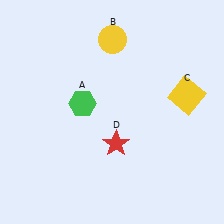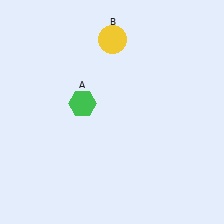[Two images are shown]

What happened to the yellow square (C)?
The yellow square (C) was removed in Image 2. It was in the top-right area of Image 1.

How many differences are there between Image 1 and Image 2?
There are 2 differences between the two images.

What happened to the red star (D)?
The red star (D) was removed in Image 2. It was in the bottom-right area of Image 1.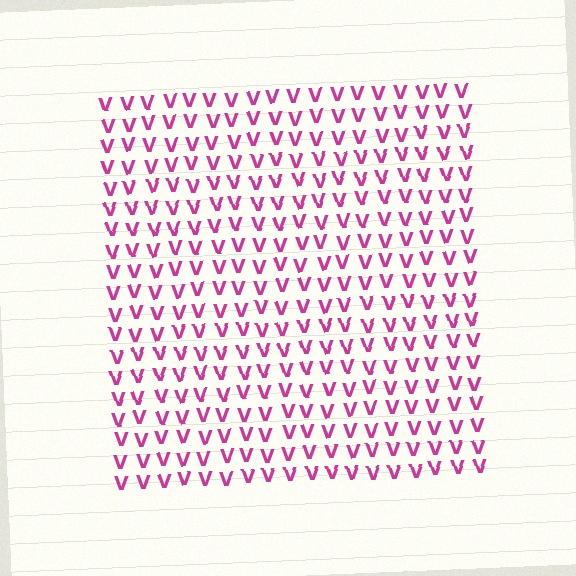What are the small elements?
The small elements are letter V's.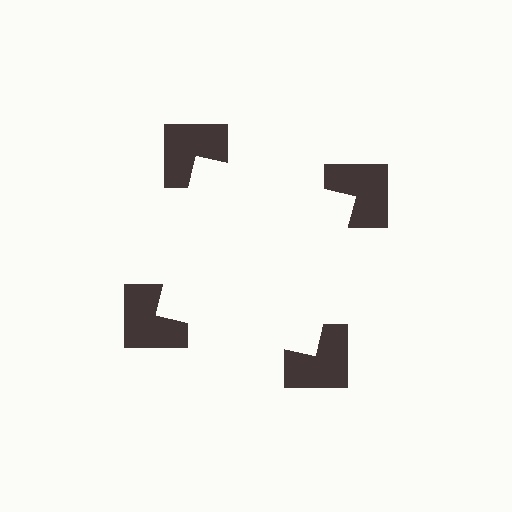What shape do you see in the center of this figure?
An illusory square — its edges are inferred from the aligned wedge cuts in the notched squares, not physically drawn.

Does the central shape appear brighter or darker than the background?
It typically appears slightly brighter than the background, even though no actual brightness change is drawn.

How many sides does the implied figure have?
4 sides.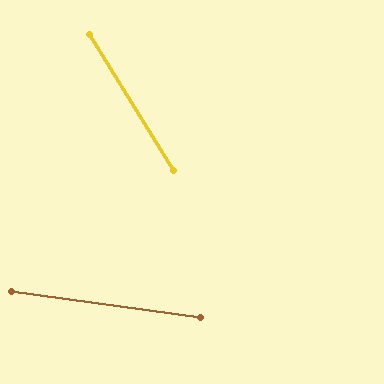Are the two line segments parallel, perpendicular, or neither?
Neither parallel nor perpendicular — they differ by about 51°.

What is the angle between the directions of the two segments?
Approximately 51 degrees.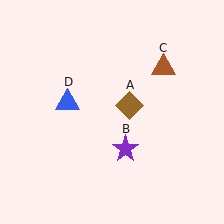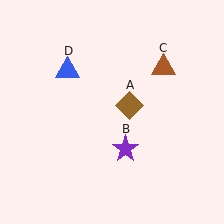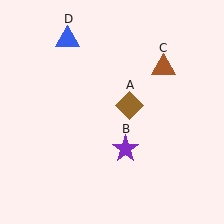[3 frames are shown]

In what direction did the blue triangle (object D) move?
The blue triangle (object D) moved up.